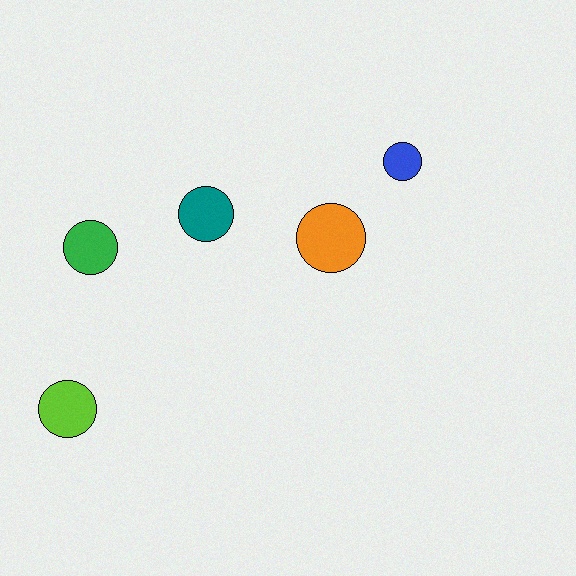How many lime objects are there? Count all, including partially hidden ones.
There is 1 lime object.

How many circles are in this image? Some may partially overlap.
There are 5 circles.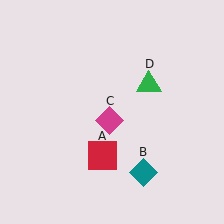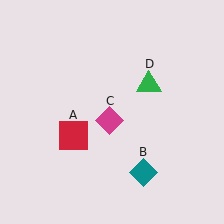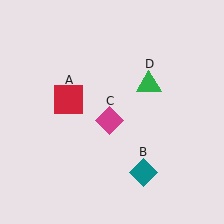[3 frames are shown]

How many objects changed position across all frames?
1 object changed position: red square (object A).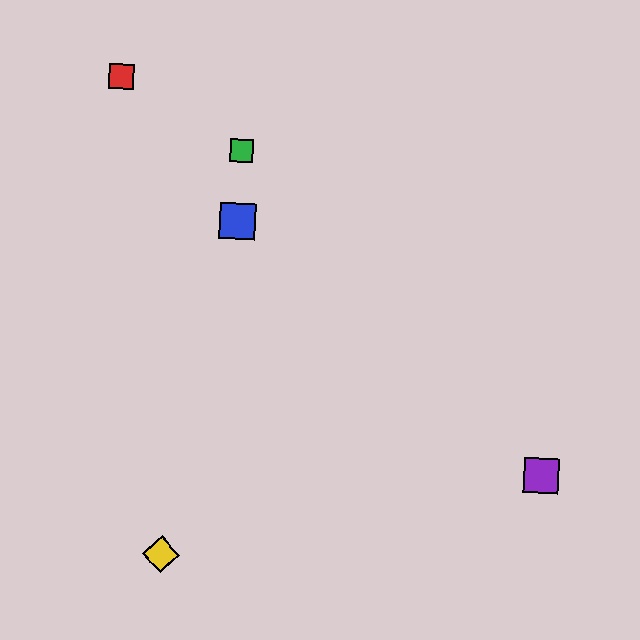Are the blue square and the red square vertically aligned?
No, the blue square is at x≈238 and the red square is at x≈121.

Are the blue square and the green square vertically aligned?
Yes, both are at x≈238.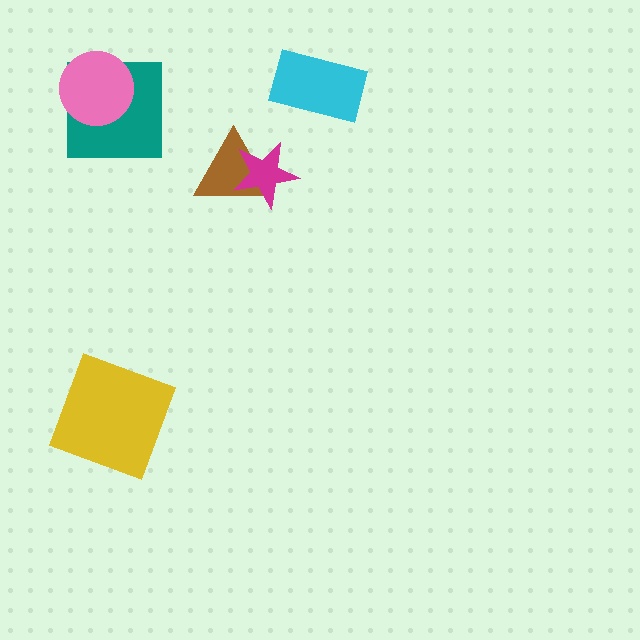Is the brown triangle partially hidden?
Yes, it is partially covered by another shape.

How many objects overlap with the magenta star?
1 object overlaps with the magenta star.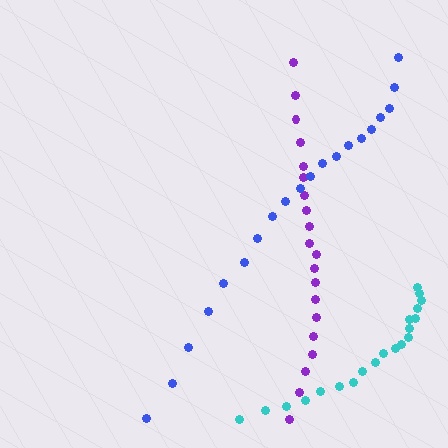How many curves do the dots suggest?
There are 3 distinct paths.